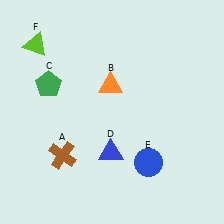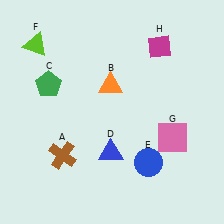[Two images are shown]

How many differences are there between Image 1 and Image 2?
There are 2 differences between the two images.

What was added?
A pink square (G), a magenta diamond (H) were added in Image 2.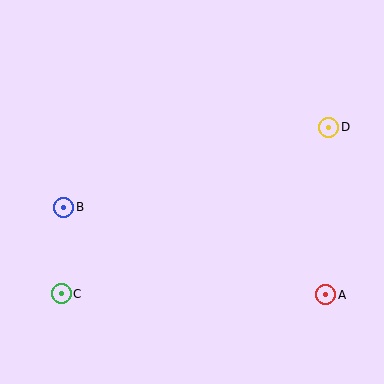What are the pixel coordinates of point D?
Point D is at (329, 127).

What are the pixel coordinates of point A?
Point A is at (326, 295).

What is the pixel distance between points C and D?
The distance between C and D is 315 pixels.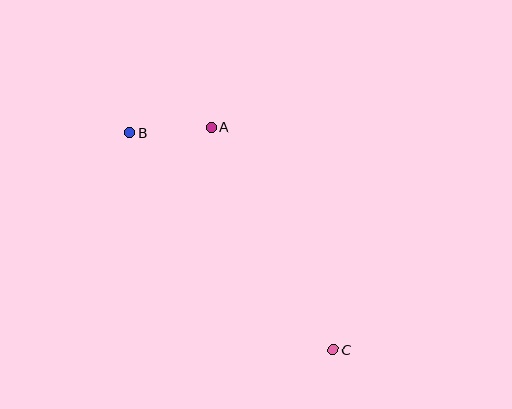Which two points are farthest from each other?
Points B and C are farthest from each other.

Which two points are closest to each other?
Points A and B are closest to each other.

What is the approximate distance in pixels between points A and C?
The distance between A and C is approximately 253 pixels.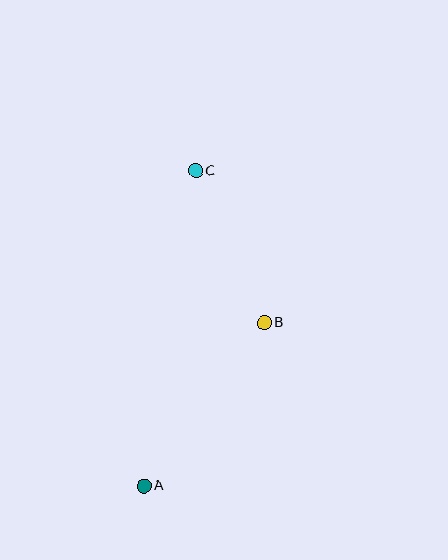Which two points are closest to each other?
Points B and C are closest to each other.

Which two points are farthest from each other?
Points A and C are farthest from each other.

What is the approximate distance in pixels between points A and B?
The distance between A and B is approximately 203 pixels.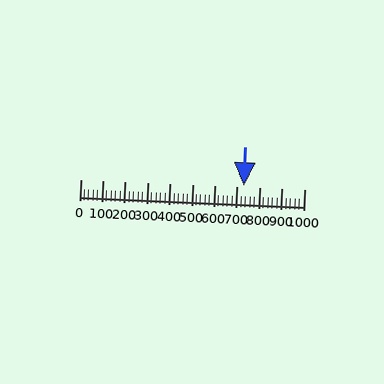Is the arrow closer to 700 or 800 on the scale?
The arrow is closer to 700.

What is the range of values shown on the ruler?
The ruler shows values from 0 to 1000.